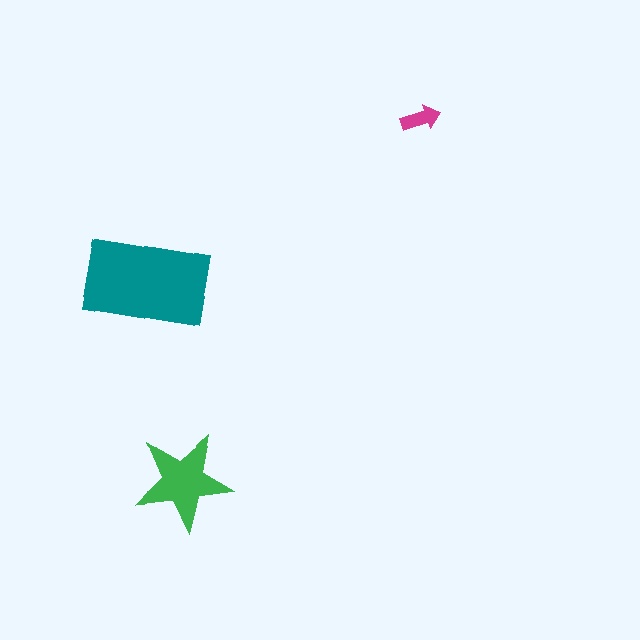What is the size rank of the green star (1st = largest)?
2nd.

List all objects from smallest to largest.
The magenta arrow, the green star, the teal rectangle.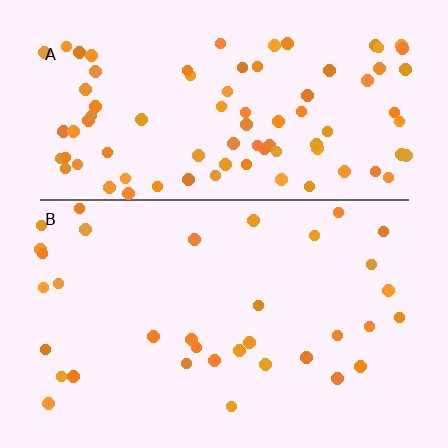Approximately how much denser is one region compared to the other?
Approximately 2.5× — region A over region B.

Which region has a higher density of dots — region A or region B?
A (the top).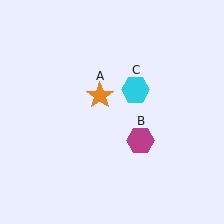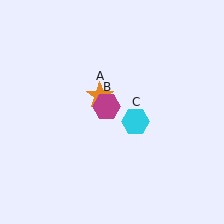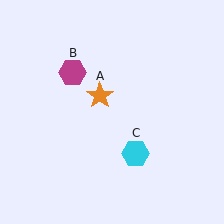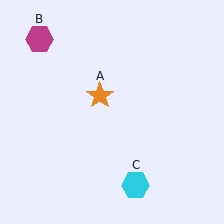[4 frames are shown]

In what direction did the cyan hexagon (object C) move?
The cyan hexagon (object C) moved down.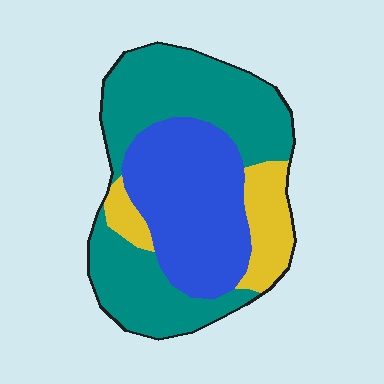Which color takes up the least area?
Yellow, at roughly 15%.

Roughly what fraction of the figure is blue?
Blue covers roughly 35% of the figure.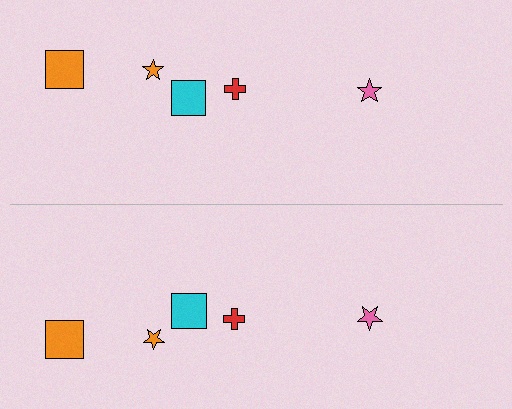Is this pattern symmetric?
Yes, this pattern has bilateral (reflection) symmetry.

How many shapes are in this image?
There are 10 shapes in this image.